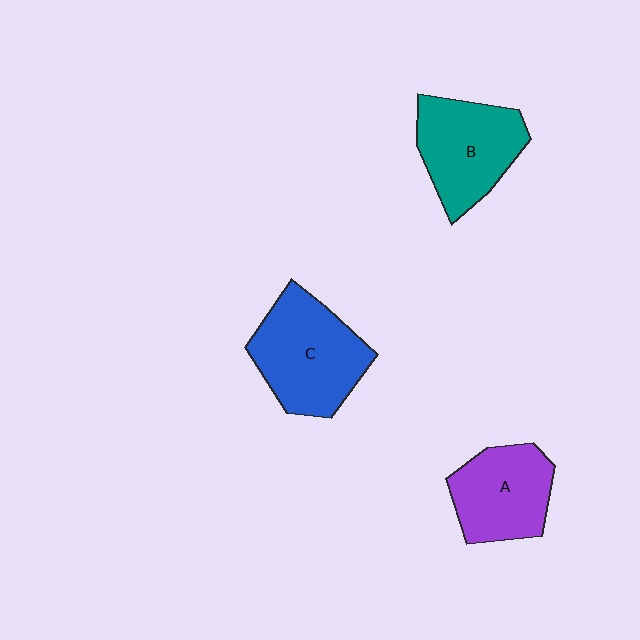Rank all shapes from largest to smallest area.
From largest to smallest: C (blue), B (teal), A (purple).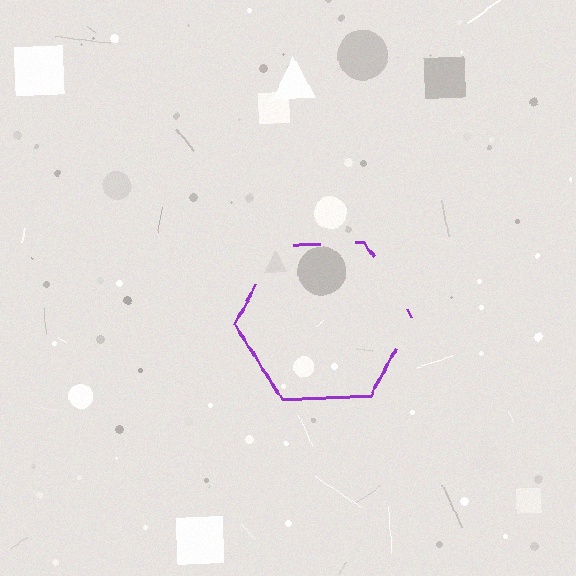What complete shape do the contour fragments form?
The contour fragments form a hexagon.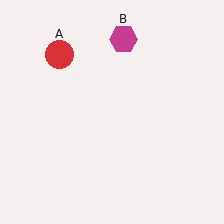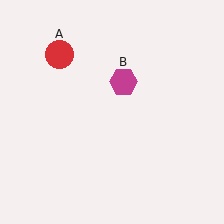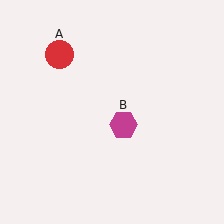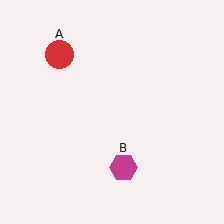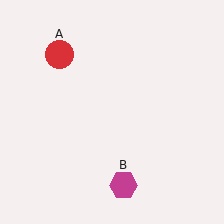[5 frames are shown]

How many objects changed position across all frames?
1 object changed position: magenta hexagon (object B).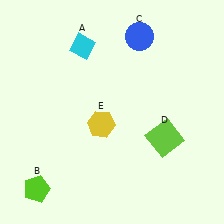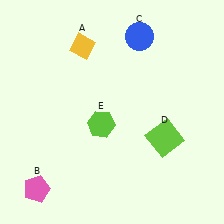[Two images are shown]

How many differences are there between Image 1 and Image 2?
There are 3 differences between the two images.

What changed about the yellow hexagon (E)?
In Image 1, E is yellow. In Image 2, it changed to lime.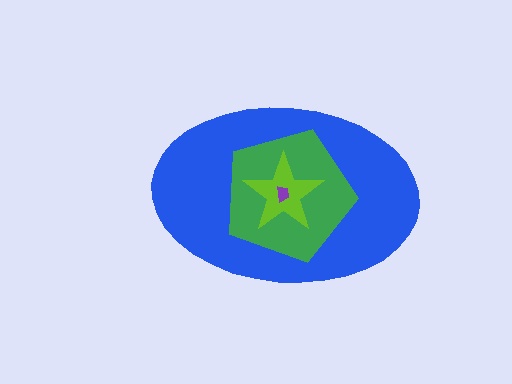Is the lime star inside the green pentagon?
Yes.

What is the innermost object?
The purple trapezoid.